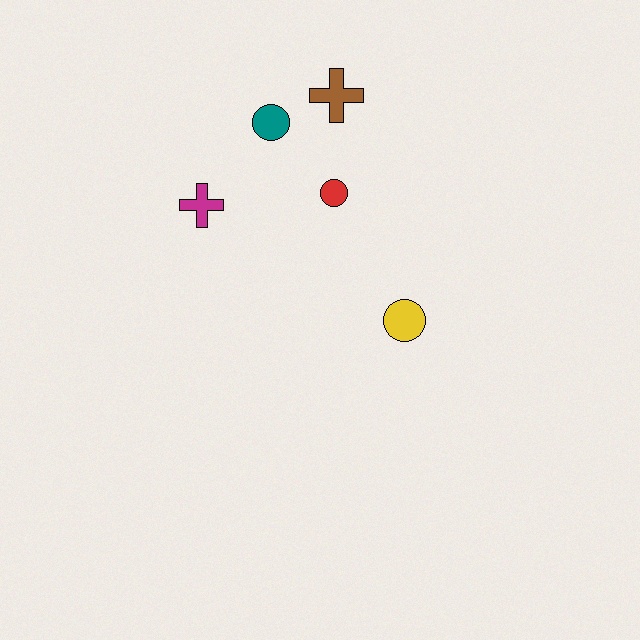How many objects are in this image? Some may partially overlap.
There are 5 objects.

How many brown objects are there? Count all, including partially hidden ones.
There is 1 brown object.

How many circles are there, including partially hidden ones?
There are 3 circles.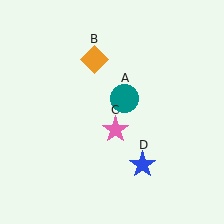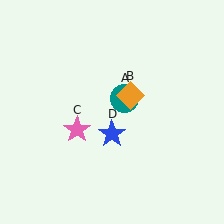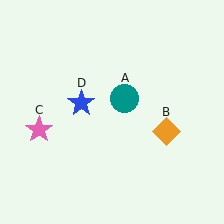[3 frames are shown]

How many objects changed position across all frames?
3 objects changed position: orange diamond (object B), pink star (object C), blue star (object D).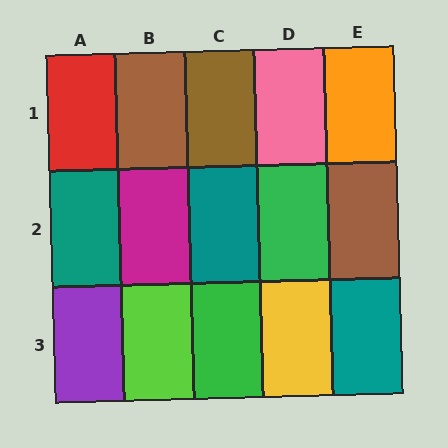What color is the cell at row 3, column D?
Yellow.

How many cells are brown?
3 cells are brown.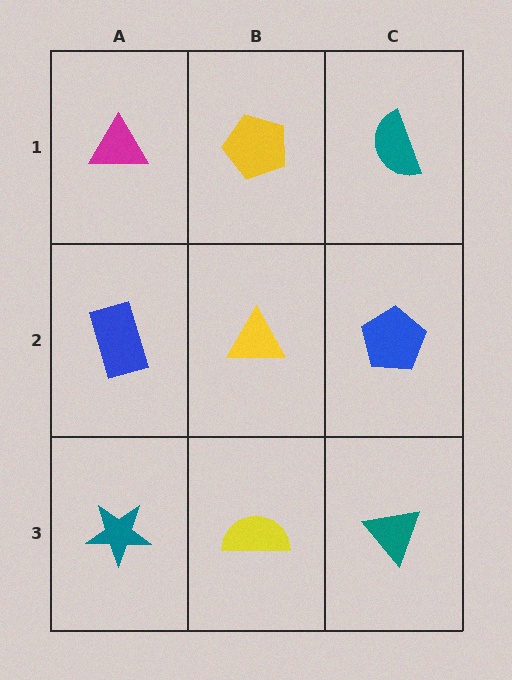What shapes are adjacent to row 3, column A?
A blue rectangle (row 2, column A), a yellow semicircle (row 3, column B).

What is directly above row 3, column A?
A blue rectangle.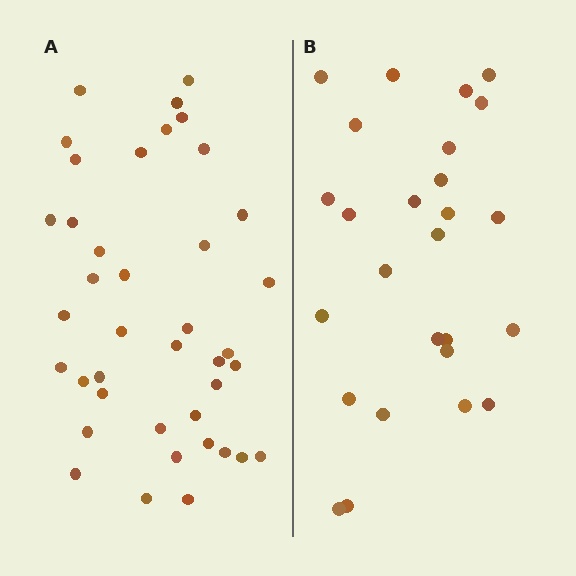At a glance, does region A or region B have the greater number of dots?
Region A (the left region) has more dots.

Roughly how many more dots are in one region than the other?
Region A has approximately 15 more dots than region B.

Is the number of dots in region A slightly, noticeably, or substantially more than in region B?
Region A has substantially more. The ratio is roughly 1.5 to 1.